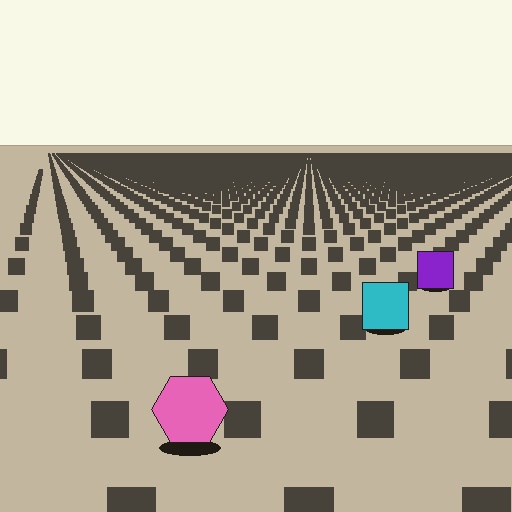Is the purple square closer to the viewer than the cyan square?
No. The cyan square is closer — you can tell from the texture gradient: the ground texture is coarser near it.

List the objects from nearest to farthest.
From nearest to farthest: the pink hexagon, the cyan square, the purple square.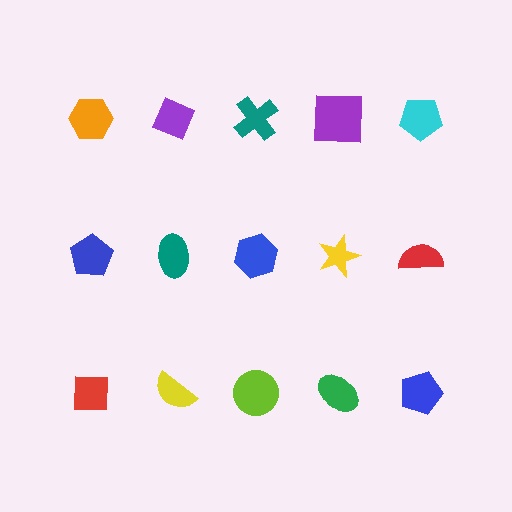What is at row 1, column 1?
An orange hexagon.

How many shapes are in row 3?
5 shapes.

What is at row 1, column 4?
A purple square.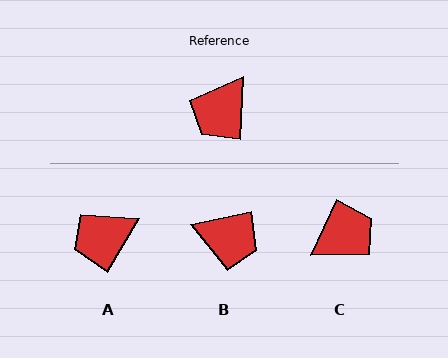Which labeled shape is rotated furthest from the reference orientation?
C, about 158 degrees away.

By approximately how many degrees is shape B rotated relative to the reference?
Approximately 104 degrees counter-clockwise.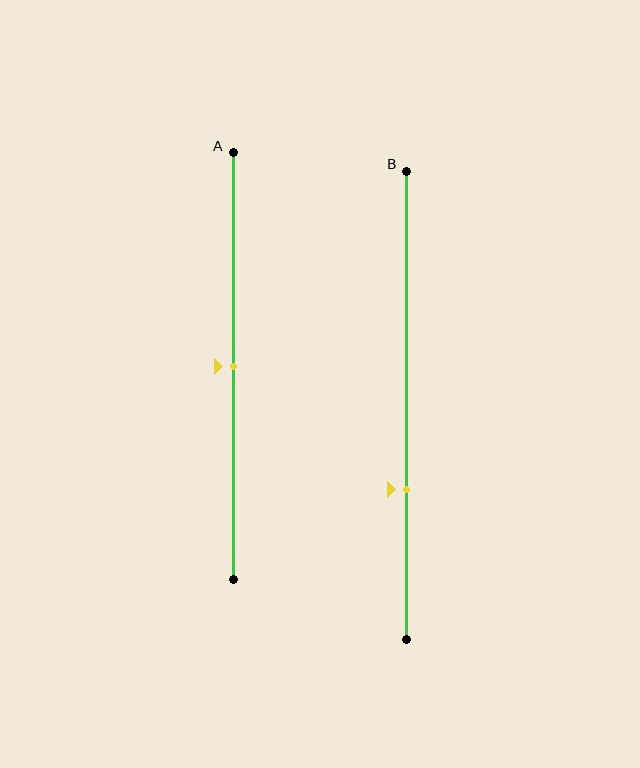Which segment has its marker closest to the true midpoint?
Segment A has its marker closest to the true midpoint.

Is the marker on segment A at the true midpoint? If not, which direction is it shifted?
Yes, the marker on segment A is at the true midpoint.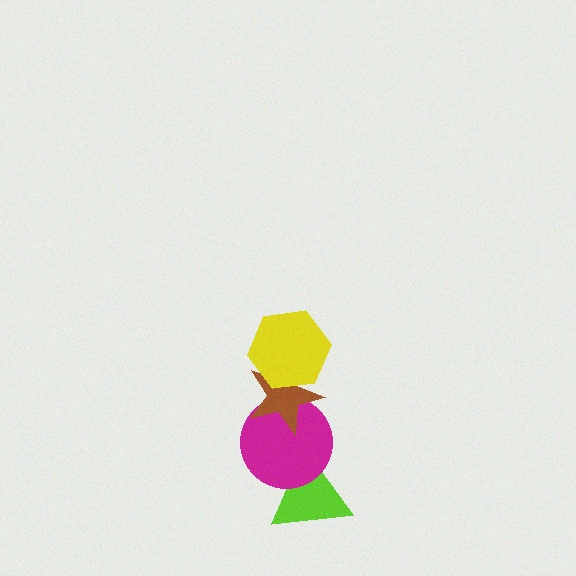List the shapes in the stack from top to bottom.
From top to bottom: the yellow hexagon, the brown star, the magenta circle, the lime triangle.